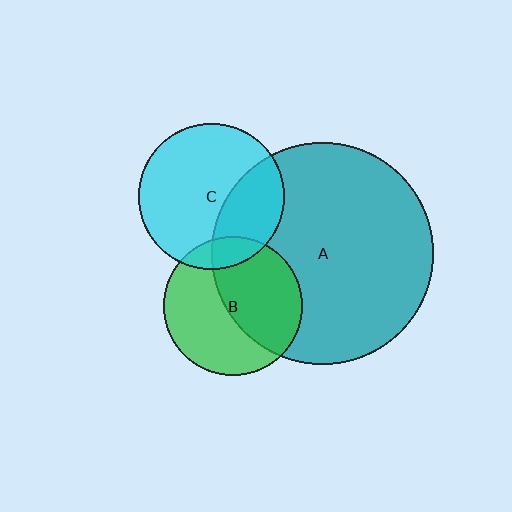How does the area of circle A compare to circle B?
Approximately 2.5 times.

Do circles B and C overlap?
Yes.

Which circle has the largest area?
Circle A (teal).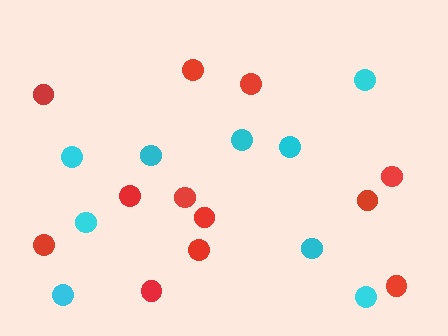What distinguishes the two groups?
There are 2 groups: one group of cyan circles (9) and one group of red circles (12).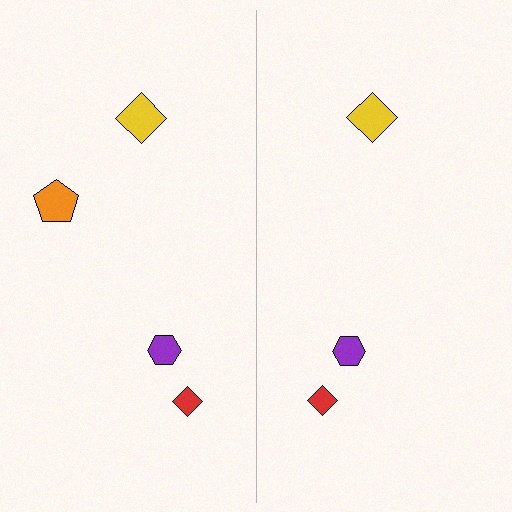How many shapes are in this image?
There are 7 shapes in this image.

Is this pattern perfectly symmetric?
No, the pattern is not perfectly symmetric. A orange pentagon is missing from the right side.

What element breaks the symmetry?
A orange pentagon is missing from the right side.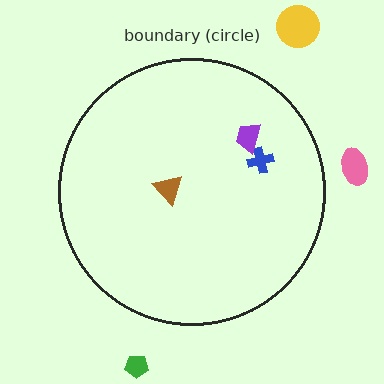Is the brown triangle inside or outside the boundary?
Inside.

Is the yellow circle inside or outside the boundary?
Outside.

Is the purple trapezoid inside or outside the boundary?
Inside.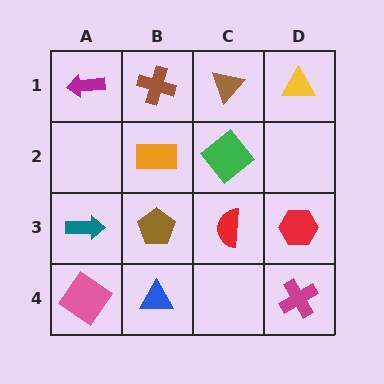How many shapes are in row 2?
2 shapes.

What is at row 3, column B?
A brown pentagon.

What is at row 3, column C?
A red semicircle.